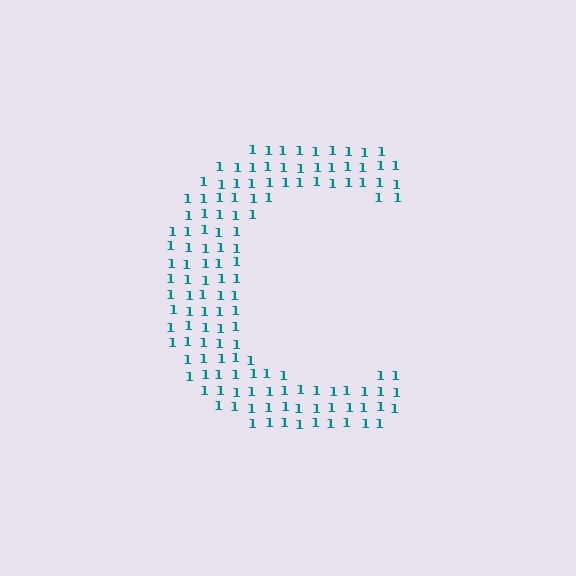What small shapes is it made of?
It is made of small digit 1's.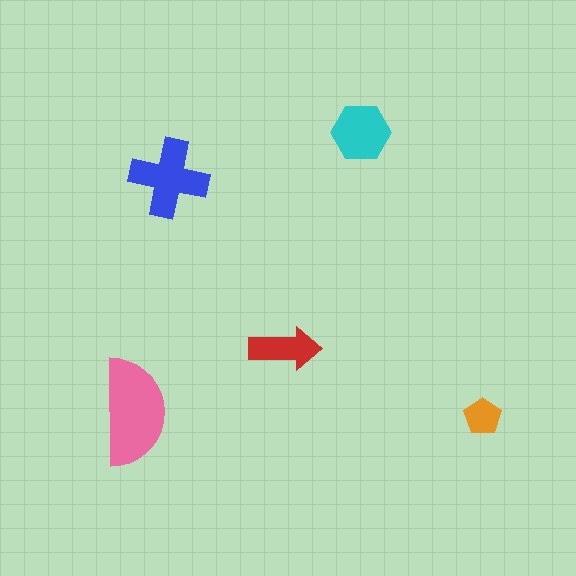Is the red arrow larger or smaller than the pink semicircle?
Smaller.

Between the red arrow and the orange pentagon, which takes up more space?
The red arrow.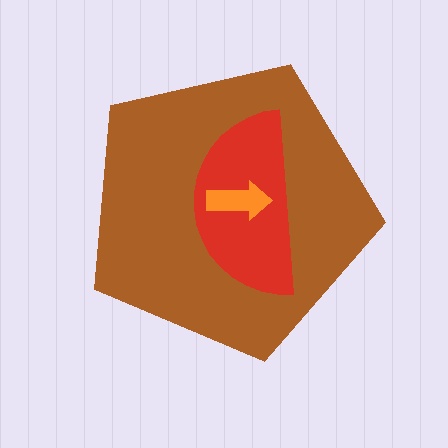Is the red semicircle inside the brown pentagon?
Yes.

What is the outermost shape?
The brown pentagon.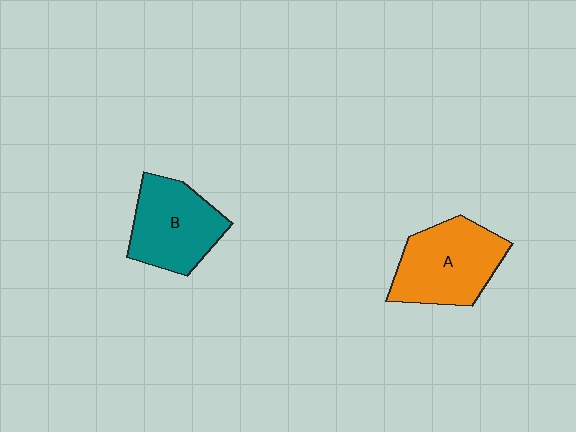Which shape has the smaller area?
Shape B (teal).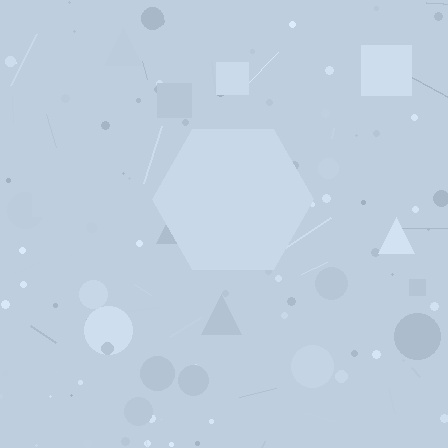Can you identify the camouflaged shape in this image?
The camouflaged shape is a hexagon.